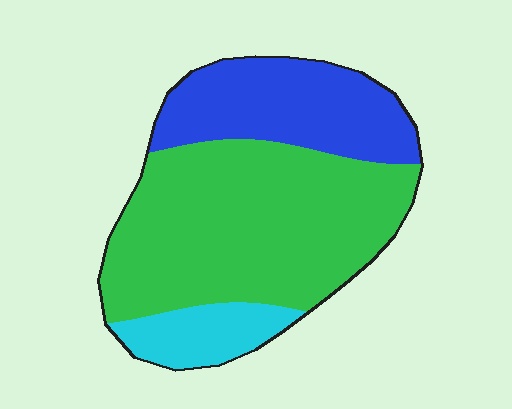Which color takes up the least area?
Cyan, at roughly 10%.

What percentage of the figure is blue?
Blue covers 28% of the figure.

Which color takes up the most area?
Green, at roughly 60%.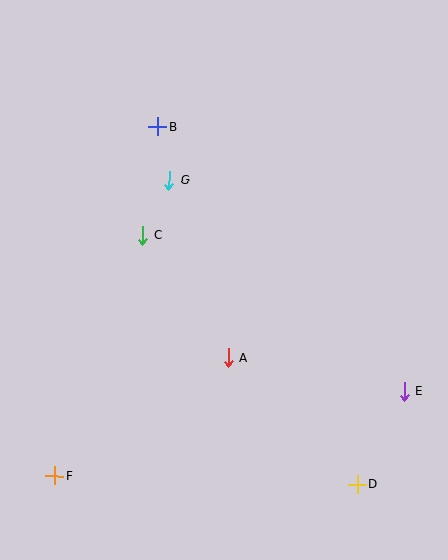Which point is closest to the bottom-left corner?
Point F is closest to the bottom-left corner.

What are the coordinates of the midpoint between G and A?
The midpoint between G and A is at (199, 269).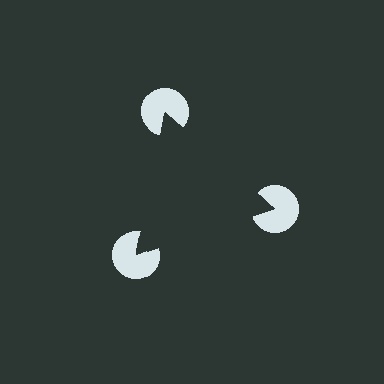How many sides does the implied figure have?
3 sides.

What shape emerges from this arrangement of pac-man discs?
An illusory triangle — its edges are inferred from the aligned wedge cuts in the pac-man discs, not physically drawn.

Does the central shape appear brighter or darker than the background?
It typically appears slightly darker than the background, even though no actual brightness change is drawn.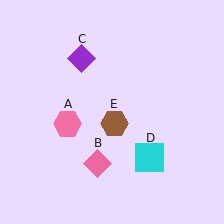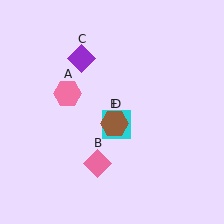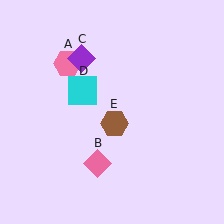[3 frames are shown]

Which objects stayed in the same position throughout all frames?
Pink diamond (object B) and purple diamond (object C) and brown hexagon (object E) remained stationary.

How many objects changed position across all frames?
2 objects changed position: pink hexagon (object A), cyan square (object D).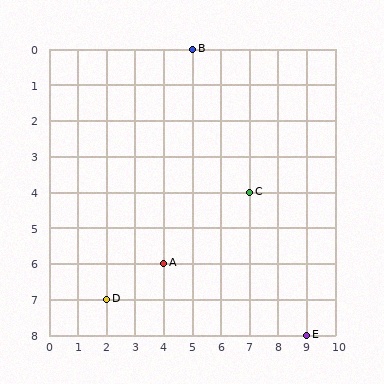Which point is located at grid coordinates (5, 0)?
Point B is at (5, 0).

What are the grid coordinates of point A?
Point A is at grid coordinates (4, 6).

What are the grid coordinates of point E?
Point E is at grid coordinates (9, 8).